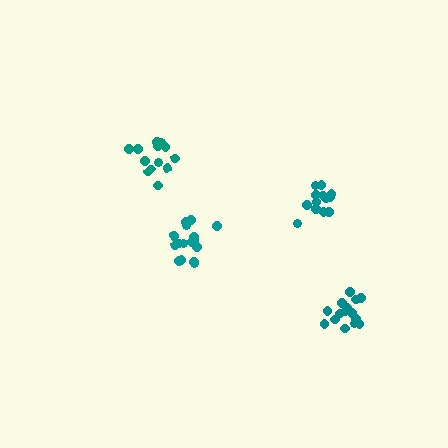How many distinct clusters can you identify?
There are 4 distinct clusters.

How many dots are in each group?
Group 1: 16 dots, Group 2: 16 dots, Group 3: 13 dots, Group 4: 13 dots (58 total).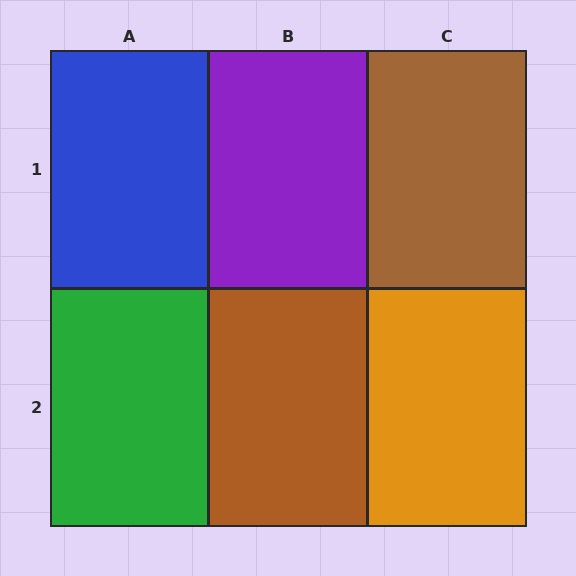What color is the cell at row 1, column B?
Purple.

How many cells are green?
1 cell is green.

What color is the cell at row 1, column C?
Brown.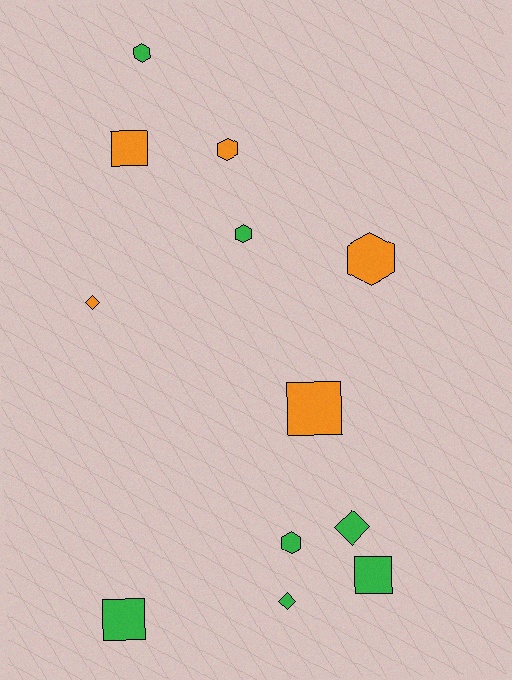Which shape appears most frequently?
Hexagon, with 5 objects.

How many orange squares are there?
There are 2 orange squares.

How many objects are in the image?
There are 12 objects.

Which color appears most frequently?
Green, with 7 objects.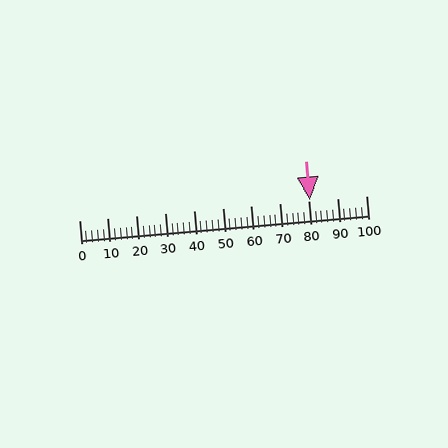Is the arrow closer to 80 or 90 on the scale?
The arrow is closer to 80.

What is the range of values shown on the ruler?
The ruler shows values from 0 to 100.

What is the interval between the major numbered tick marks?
The major tick marks are spaced 10 units apart.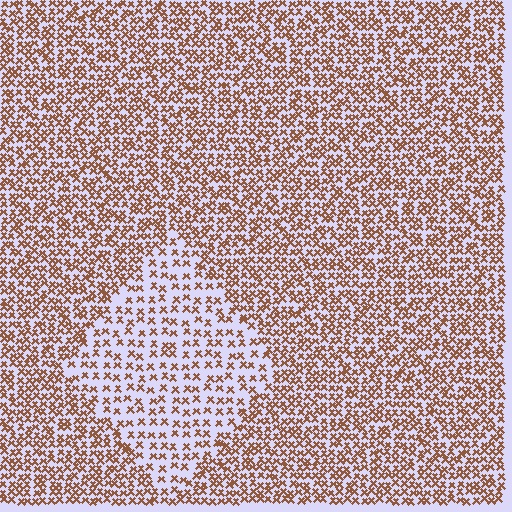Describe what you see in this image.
The image contains small brown elements arranged at two different densities. A diamond-shaped region is visible where the elements are less densely packed than the surrounding area.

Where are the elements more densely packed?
The elements are more densely packed outside the diamond boundary.